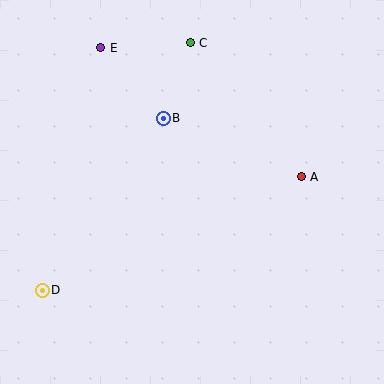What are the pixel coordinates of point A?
Point A is at (301, 177).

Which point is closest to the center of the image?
Point B at (163, 118) is closest to the center.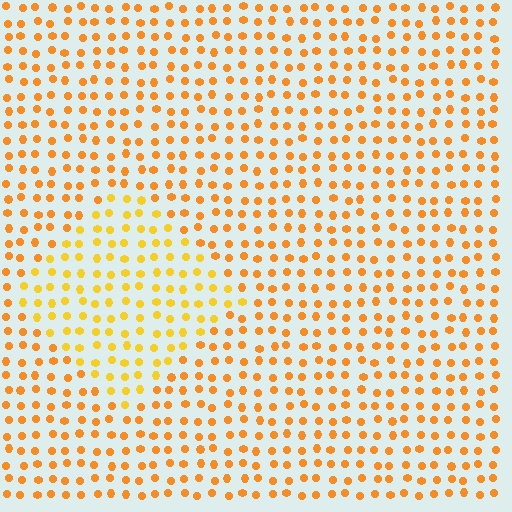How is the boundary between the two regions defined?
The boundary is defined purely by a slight shift in hue (about 20 degrees). Spacing, size, and orientation are identical on both sides.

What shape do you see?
I see a diamond.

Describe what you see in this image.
The image is filled with small orange elements in a uniform arrangement. A diamond-shaped region is visible where the elements are tinted to a slightly different hue, forming a subtle color boundary.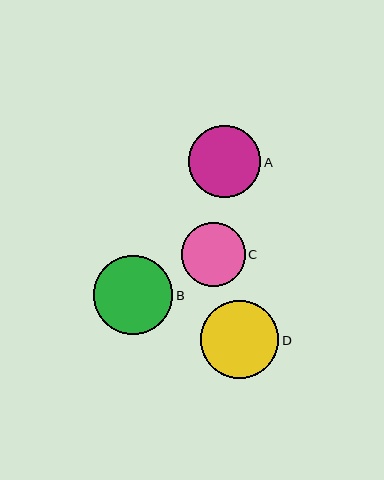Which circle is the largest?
Circle B is the largest with a size of approximately 79 pixels.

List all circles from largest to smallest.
From largest to smallest: B, D, A, C.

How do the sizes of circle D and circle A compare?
Circle D and circle A are approximately the same size.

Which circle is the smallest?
Circle C is the smallest with a size of approximately 64 pixels.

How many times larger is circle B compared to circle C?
Circle B is approximately 1.2 times the size of circle C.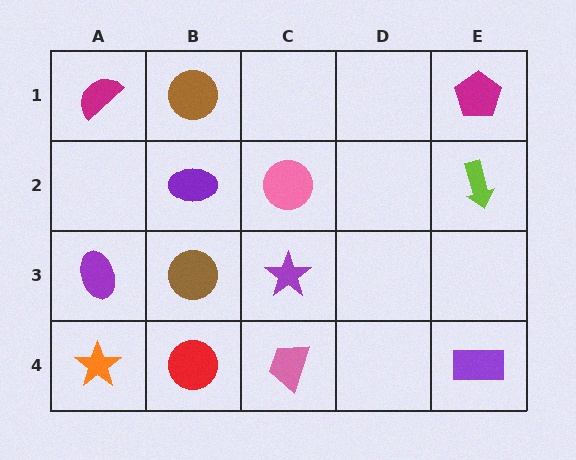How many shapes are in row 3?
3 shapes.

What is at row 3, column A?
A purple ellipse.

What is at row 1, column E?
A magenta pentagon.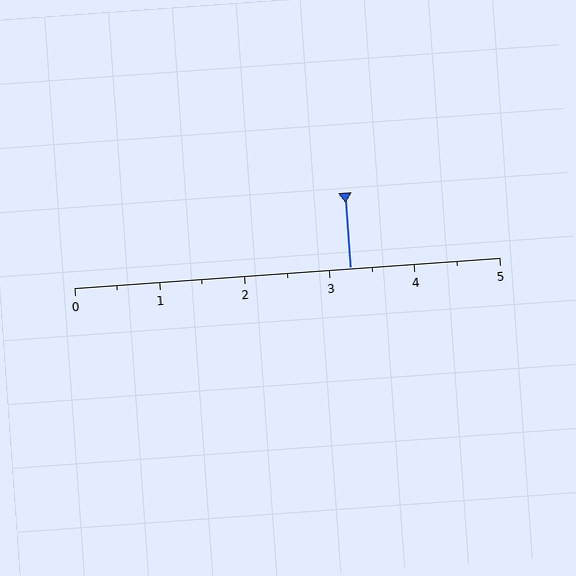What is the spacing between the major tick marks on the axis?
The major ticks are spaced 1 apart.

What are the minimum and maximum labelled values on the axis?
The axis runs from 0 to 5.